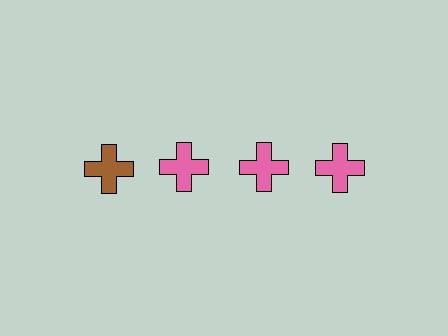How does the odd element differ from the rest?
It has a different color: brown instead of pink.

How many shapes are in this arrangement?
There are 4 shapes arranged in a grid pattern.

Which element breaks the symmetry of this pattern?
The brown cross in the top row, leftmost column breaks the symmetry. All other shapes are pink crosses.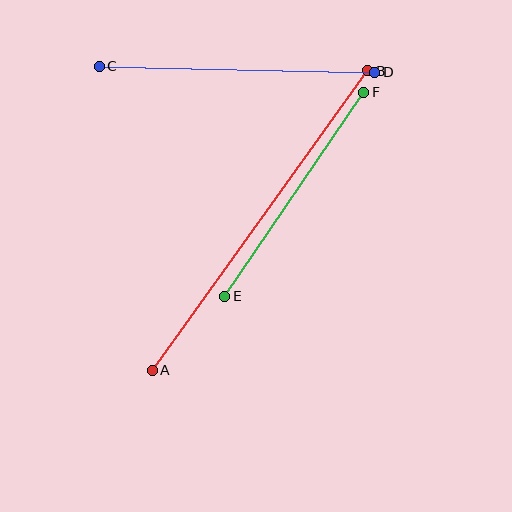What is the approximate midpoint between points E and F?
The midpoint is at approximately (294, 194) pixels.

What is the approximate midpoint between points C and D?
The midpoint is at approximately (237, 69) pixels.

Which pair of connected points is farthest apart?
Points A and B are farthest apart.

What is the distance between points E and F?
The distance is approximately 247 pixels.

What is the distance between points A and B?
The distance is approximately 369 pixels.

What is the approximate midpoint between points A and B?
The midpoint is at approximately (260, 220) pixels.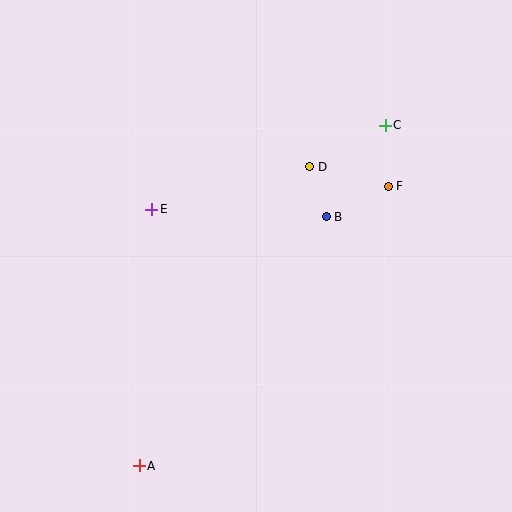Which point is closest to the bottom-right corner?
Point F is closest to the bottom-right corner.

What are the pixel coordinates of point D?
Point D is at (310, 167).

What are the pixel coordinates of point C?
Point C is at (385, 125).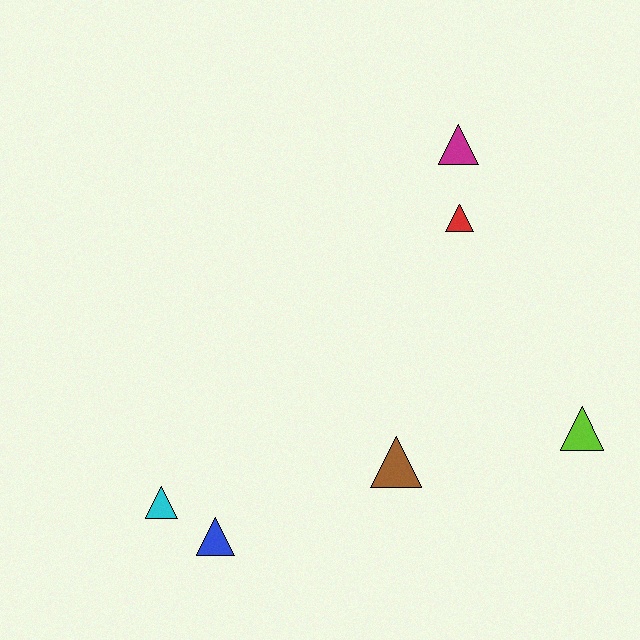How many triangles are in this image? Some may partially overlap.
There are 6 triangles.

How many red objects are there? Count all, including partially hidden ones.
There is 1 red object.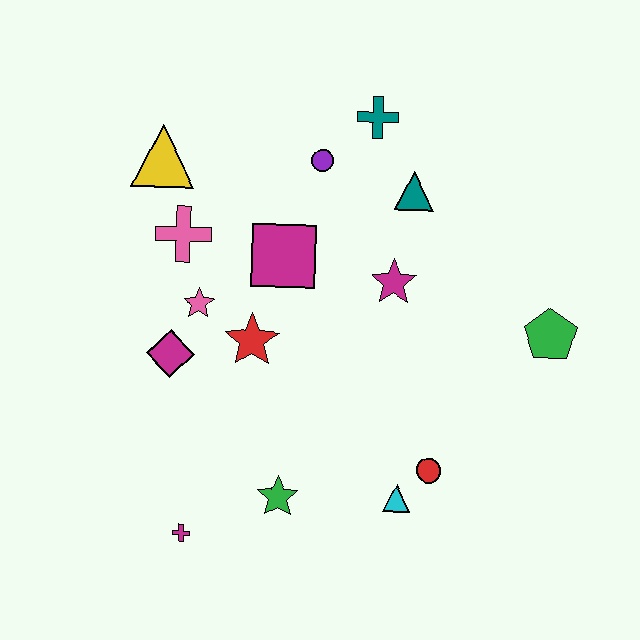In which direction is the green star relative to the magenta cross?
The green star is to the right of the magenta cross.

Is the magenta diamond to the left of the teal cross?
Yes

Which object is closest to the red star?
The pink star is closest to the red star.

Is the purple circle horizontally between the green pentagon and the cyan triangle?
No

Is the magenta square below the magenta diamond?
No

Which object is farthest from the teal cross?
The magenta cross is farthest from the teal cross.